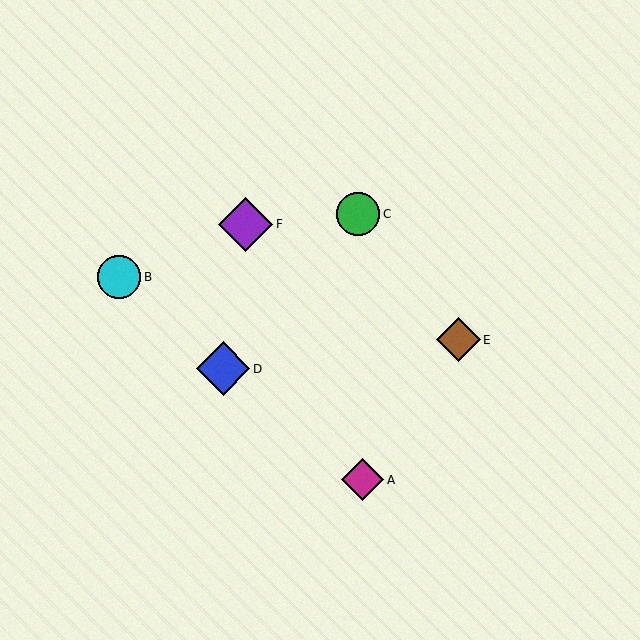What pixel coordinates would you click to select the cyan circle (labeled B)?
Click at (119, 277) to select the cyan circle B.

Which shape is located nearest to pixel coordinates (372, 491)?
The magenta diamond (labeled A) at (362, 480) is nearest to that location.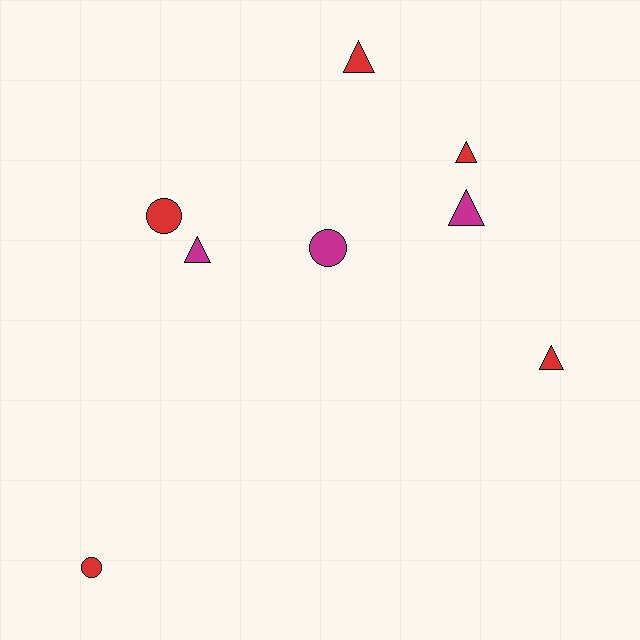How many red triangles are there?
There are 3 red triangles.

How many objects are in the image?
There are 8 objects.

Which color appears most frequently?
Red, with 5 objects.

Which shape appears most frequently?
Triangle, with 5 objects.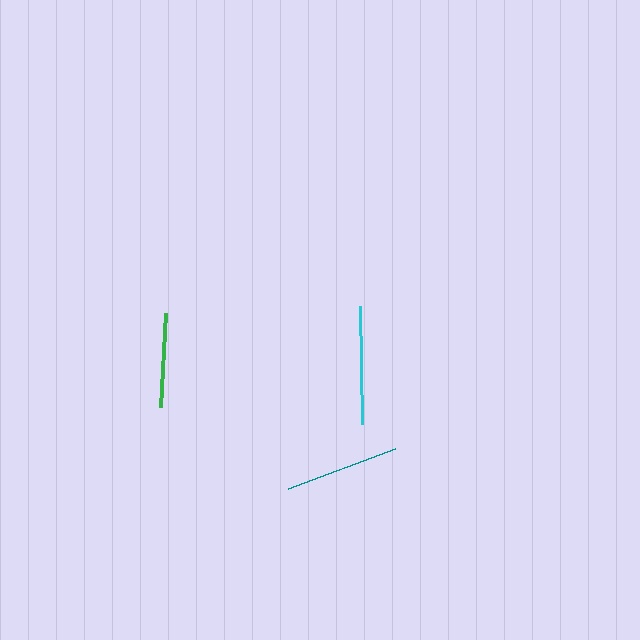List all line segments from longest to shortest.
From longest to shortest: cyan, teal, green.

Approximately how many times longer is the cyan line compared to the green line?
The cyan line is approximately 1.2 times the length of the green line.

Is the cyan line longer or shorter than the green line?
The cyan line is longer than the green line.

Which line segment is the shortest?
The green line is the shortest at approximately 94 pixels.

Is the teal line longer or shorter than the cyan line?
The cyan line is longer than the teal line.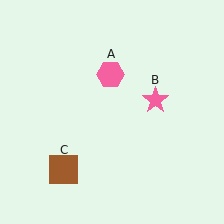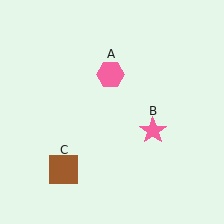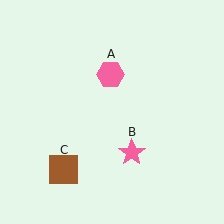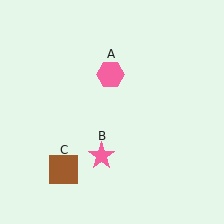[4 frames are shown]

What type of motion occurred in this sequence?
The pink star (object B) rotated clockwise around the center of the scene.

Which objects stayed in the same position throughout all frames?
Pink hexagon (object A) and brown square (object C) remained stationary.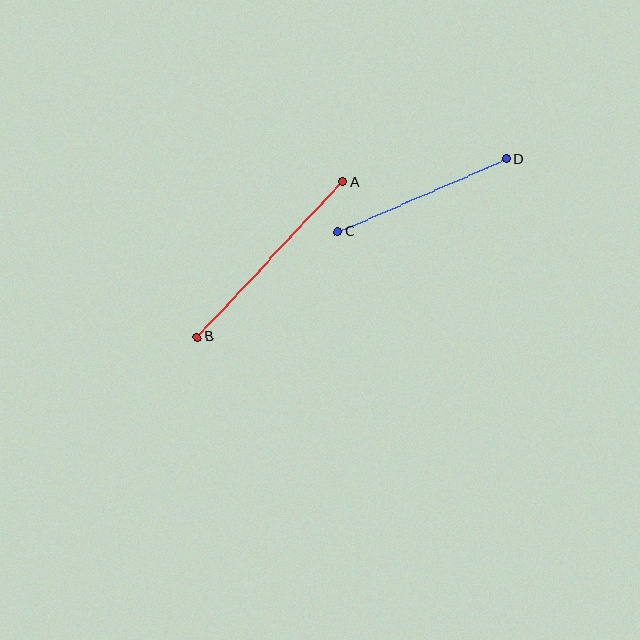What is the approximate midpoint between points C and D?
The midpoint is at approximately (422, 195) pixels.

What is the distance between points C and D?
The distance is approximately 183 pixels.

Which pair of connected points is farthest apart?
Points A and B are farthest apart.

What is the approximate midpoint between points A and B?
The midpoint is at approximately (270, 259) pixels.